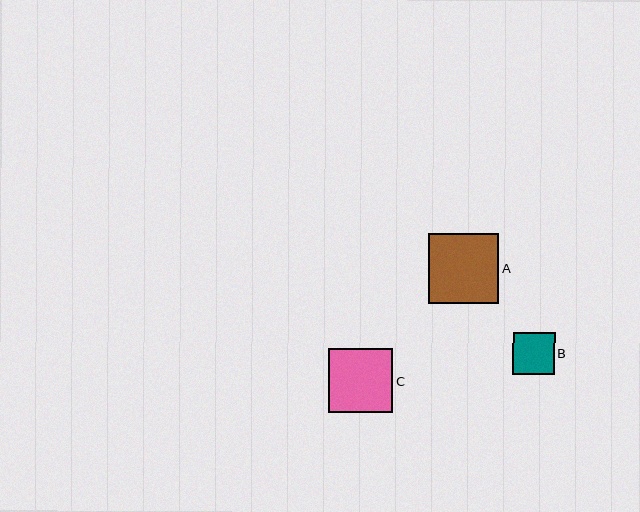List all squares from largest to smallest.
From largest to smallest: A, C, B.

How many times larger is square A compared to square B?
Square A is approximately 1.7 times the size of square B.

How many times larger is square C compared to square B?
Square C is approximately 1.5 times the size of square B.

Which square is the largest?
Square A is the largest with a size of approximately 70 pixels.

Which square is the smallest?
Square B is the smallest with a size of approximately 42 pixels.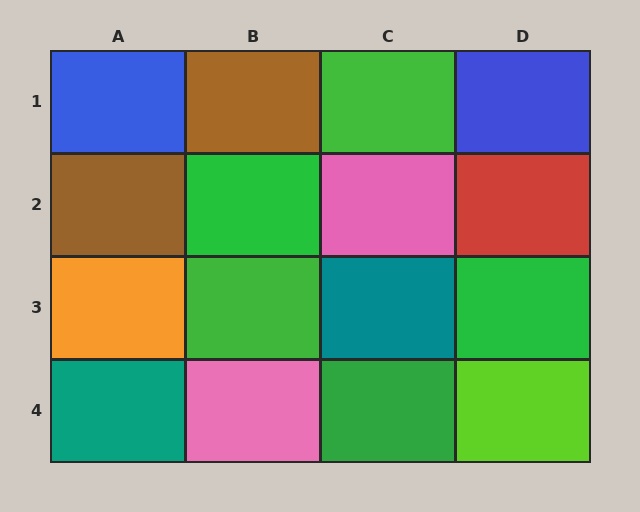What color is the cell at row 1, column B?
Brown.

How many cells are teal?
2 cells are teal.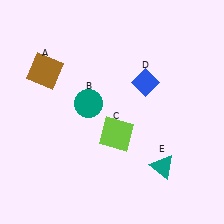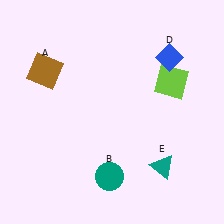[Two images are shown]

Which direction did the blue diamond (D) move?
The blue diamond (D) moved up.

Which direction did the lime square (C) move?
The lime square (C) moved right.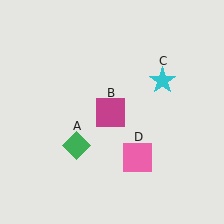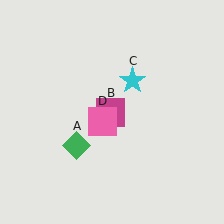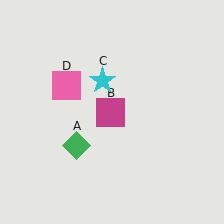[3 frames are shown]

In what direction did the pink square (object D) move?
The pink square (object D) moved up and to the left.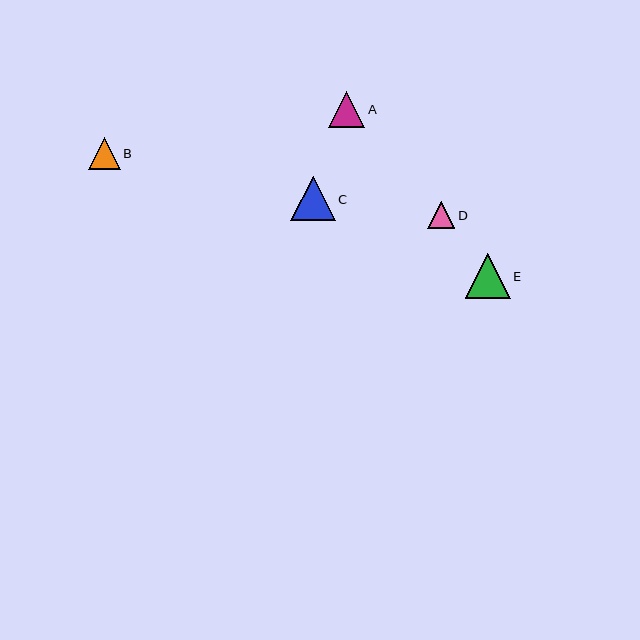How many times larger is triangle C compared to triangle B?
Triangle C is approximately 1.4 times the size of triangle B.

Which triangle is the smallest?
Triangle D is the smallest with a size of approximately 27 pixels.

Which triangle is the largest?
Triangle E is the largest with a size of approximately 45 pixels.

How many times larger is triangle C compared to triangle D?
Triangle C is approximately 1.6 times the size of triangle D.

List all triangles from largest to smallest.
From largest to smallest: E, C, A, B, D.